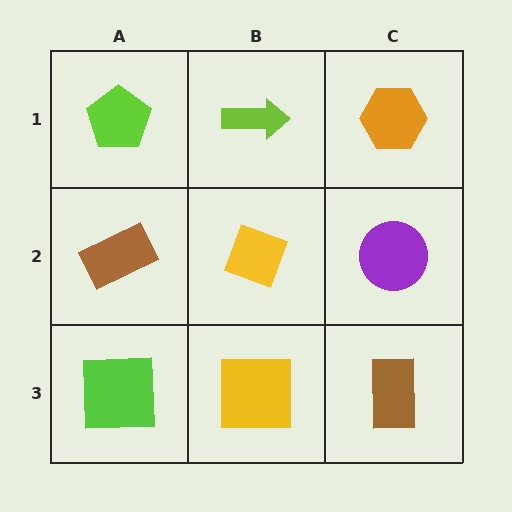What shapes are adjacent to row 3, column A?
A brown rectangle (row 2, column A), a yellow square (row 3, column B).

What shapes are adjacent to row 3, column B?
A yellow diamond (row 2, column B), a lime square (row 3, column A), a brown rectangle (row 3, column C).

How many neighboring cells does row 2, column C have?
3.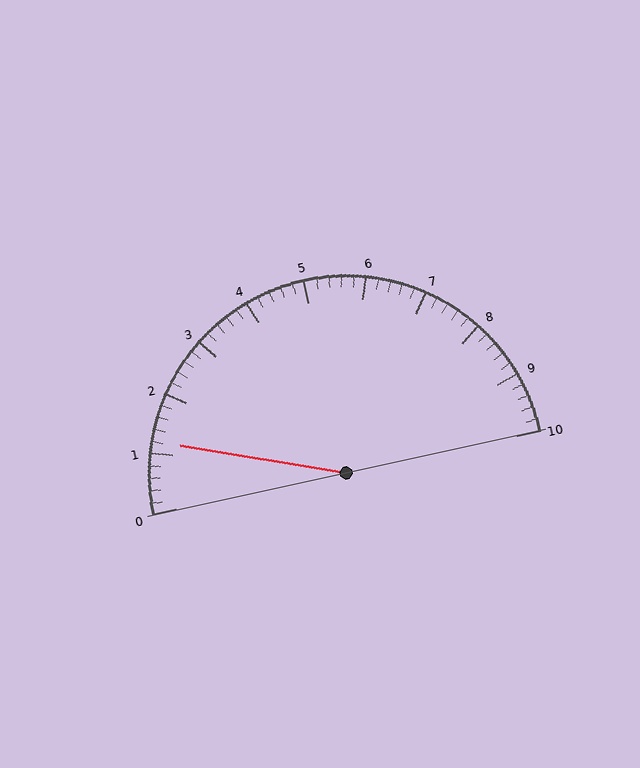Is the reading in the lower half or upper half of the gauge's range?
The reading is in the lower half of the range (0 to 10).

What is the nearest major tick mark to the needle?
The nearest major tick mark is 1.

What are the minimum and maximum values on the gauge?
The gauge ranges from 0 to 10.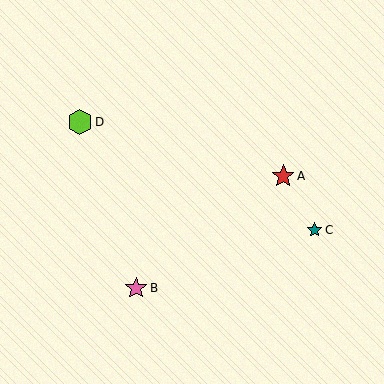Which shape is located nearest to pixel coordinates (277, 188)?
The red star (labeled A) at (283, 176) is nearest to that location.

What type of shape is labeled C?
Shape C is a teal star.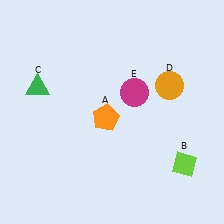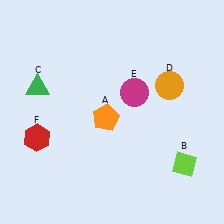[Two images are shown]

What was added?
A red hexagon (F) was added in Image 2.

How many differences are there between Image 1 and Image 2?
There is 1 difference between the two images.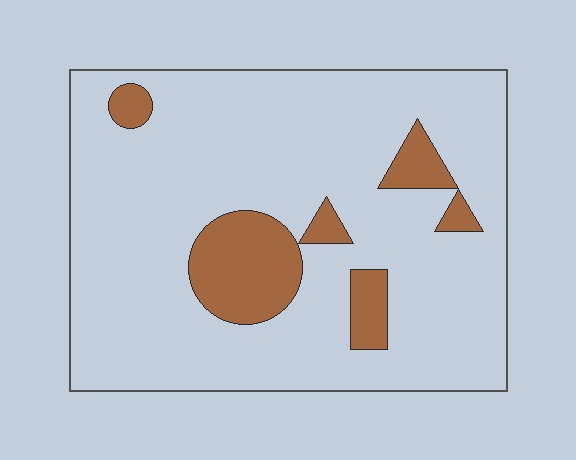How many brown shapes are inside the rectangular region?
6.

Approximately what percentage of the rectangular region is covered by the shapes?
Approximately 15%.